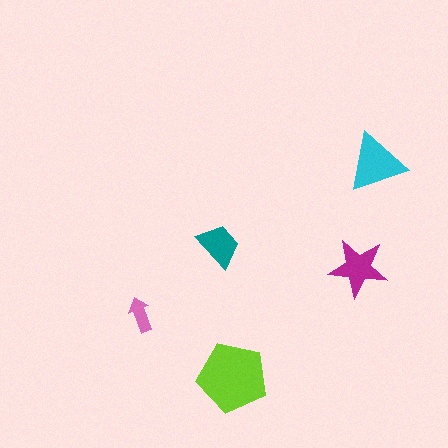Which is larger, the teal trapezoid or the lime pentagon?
The lime pentagon.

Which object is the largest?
The lime pentagon.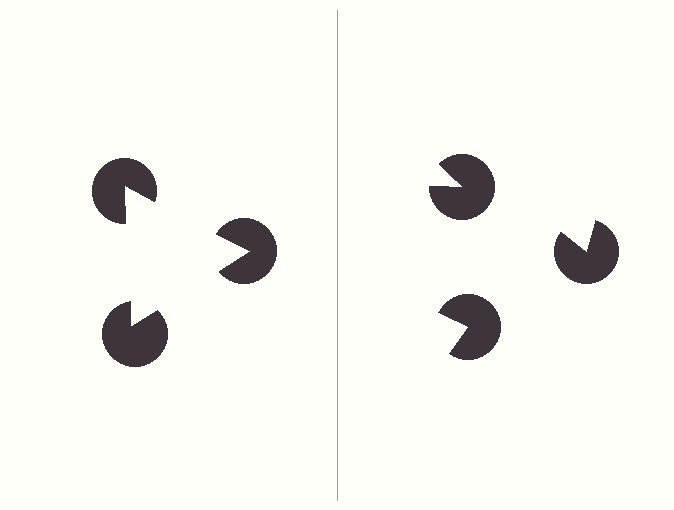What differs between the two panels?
The pac-man discs are positioned identically on both sides; only the wedge orientations differ. On the left they align to a triangle; on the right they are misaligned.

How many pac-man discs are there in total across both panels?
6 — 3 on each side.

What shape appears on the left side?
An illusory triangle.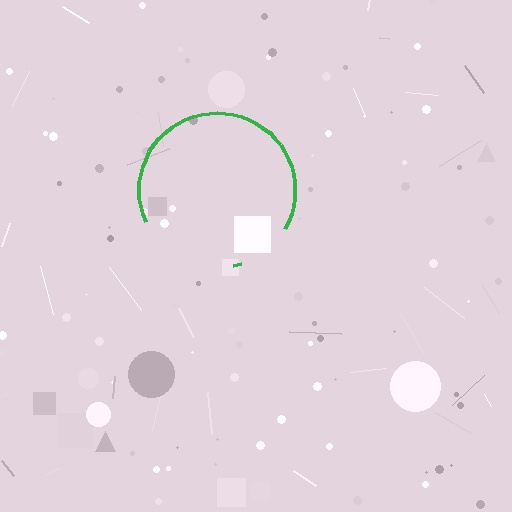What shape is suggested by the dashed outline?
The dashed outline suggests a circle.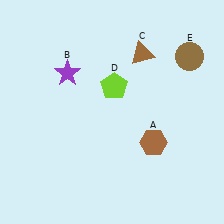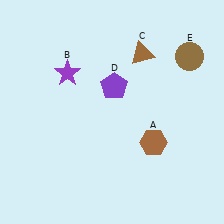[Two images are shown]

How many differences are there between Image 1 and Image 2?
There is 1 difference between the two images.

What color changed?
The pentagon (D) changed from lime in Image 1 to purple in Image 2.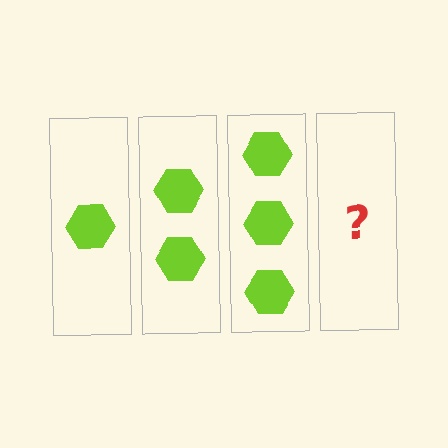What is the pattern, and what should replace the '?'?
The pattern is that each step adds one more hexagon. The '?' should be 4 hexagons.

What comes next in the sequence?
The next element should be 4 hexagons.